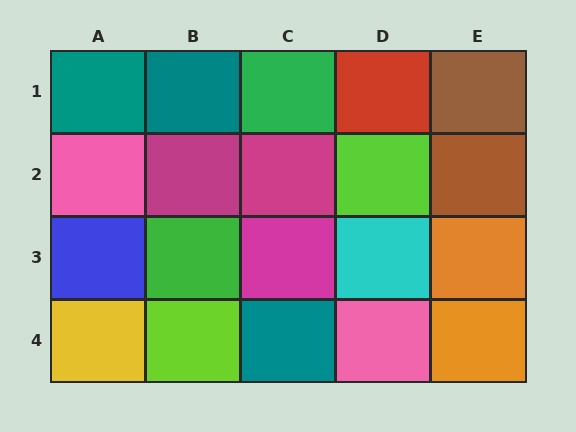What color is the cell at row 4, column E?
Orange.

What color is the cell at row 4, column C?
Teal.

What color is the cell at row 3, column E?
Orange.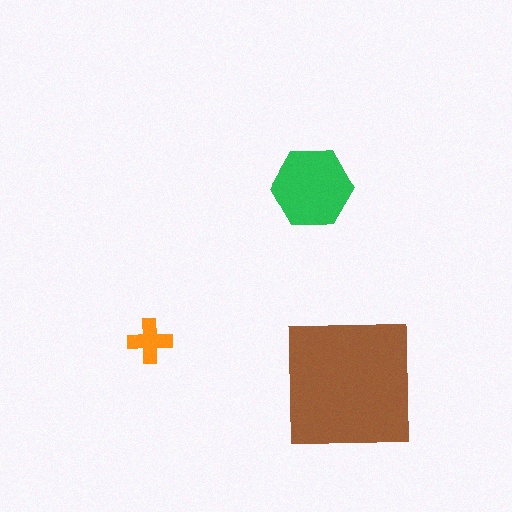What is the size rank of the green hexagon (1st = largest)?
2nd.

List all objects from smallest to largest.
The orange cross, the green hexagon, the brown square.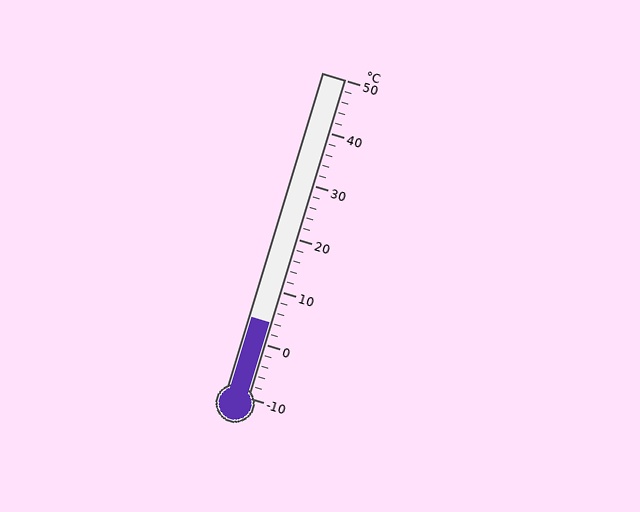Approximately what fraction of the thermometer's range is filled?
The thermometer is filled to approximately 25% of its range.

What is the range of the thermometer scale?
The thermometer scale ranges from -10°C to 50°C.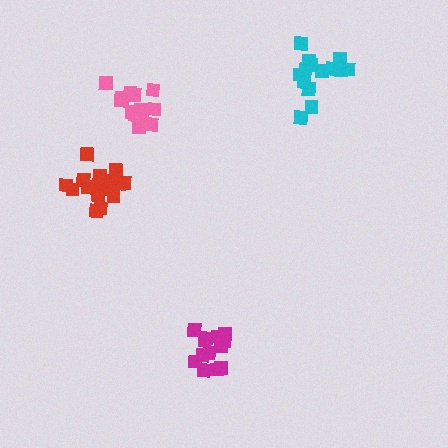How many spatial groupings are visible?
There are 4 spatial groupings.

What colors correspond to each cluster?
The clusters are colored: magenta, cyan, pink, red.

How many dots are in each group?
Group 1: 13 dots, Group 2: 14 dots, Group 3: 14 dots, Group 4: 17 dots (58 total).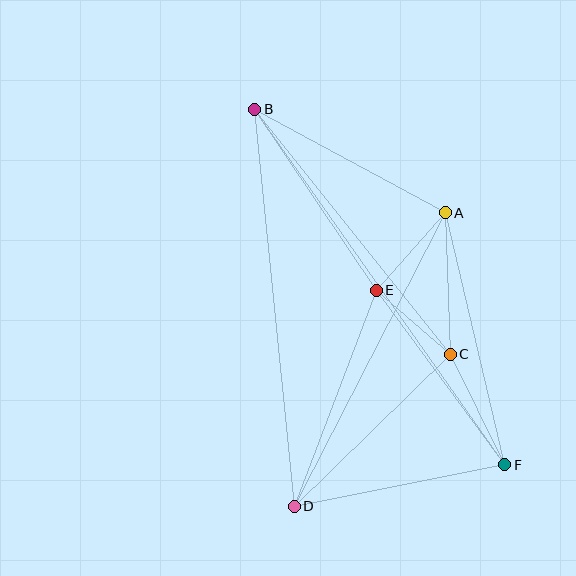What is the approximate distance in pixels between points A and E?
The distance between A and E is approximately 103 pixels.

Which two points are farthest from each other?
Points B and F are farthest from each other.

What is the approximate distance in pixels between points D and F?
The distance between D and F is approximately 215 pixels.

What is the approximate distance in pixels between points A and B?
The distance between A and B is approximately 217 pixels.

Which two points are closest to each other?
Points C and E are closest to each other.